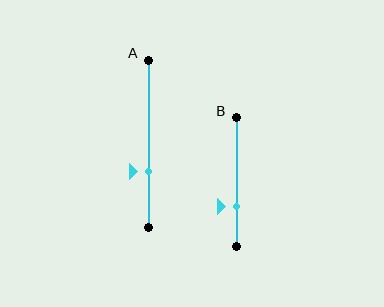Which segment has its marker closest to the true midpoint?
Segment A has its marker closest to the true midpoint.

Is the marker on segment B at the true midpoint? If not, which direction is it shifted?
No, the marker on segment B is shifted downward by about 19% of the segment length.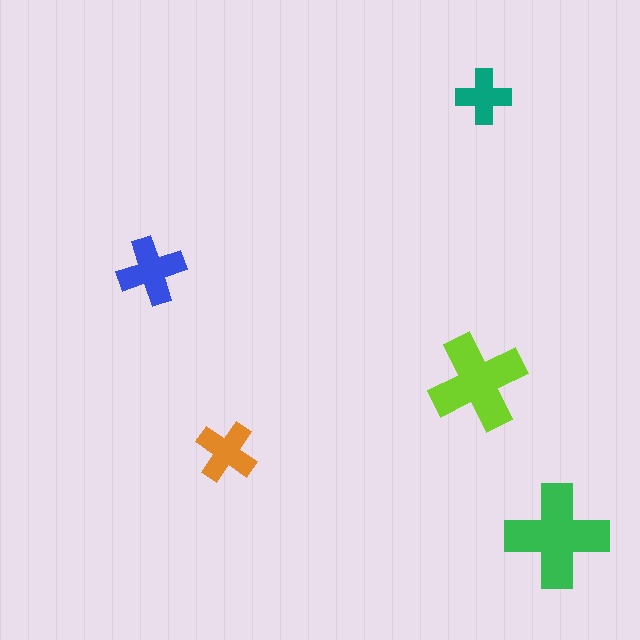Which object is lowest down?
The green cross is bottommost.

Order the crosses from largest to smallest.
the green one, the lime one, the blue one, the orange one, the teal one.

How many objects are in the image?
There are 5 objects in the image.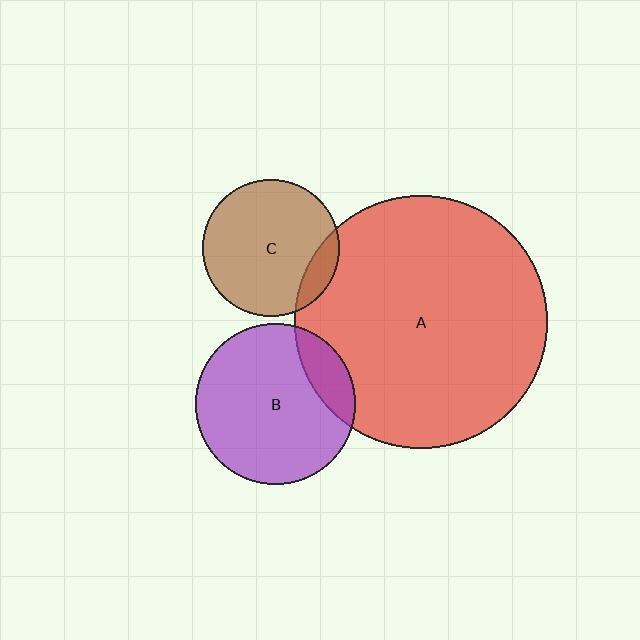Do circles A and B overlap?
Yes.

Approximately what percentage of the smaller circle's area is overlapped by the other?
Approximately 15%.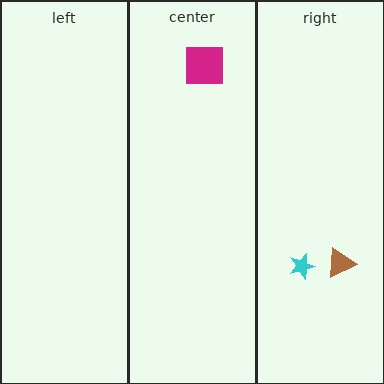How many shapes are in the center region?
1.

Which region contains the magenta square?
The center region.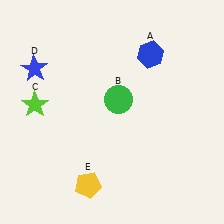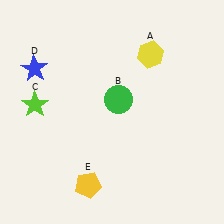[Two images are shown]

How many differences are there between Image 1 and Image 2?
There is 1 difference between the two images.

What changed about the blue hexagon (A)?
In Image 1, A is blue. In Image 2, it changed to yellow.